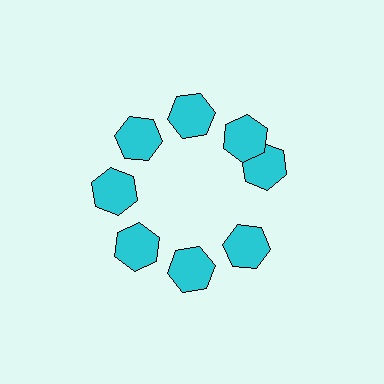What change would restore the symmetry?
The symmetry would be restored by rotating it back into even spacing with its neighbors so that all 8 hexagons sit at equal angles and equal distance from the center.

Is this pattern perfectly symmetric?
No. The 8 cyan hexagons are arranged in a ring, but one element near the 3 o'clock position is rotated out of alignment along the ring, breaking the 8-fold rotational symmetry.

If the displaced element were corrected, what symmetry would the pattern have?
It would have 8-fold rotational symmetry — the pattern would map onto itself every 45 degrees.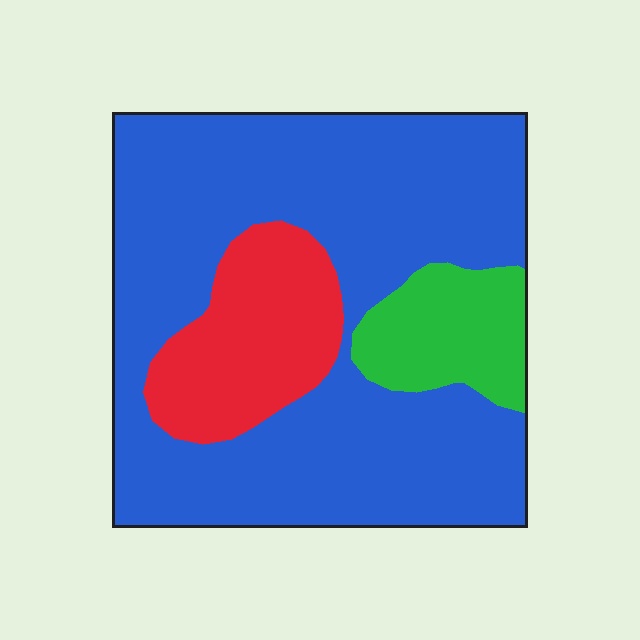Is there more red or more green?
Red.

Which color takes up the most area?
Blue, at roughly 70%.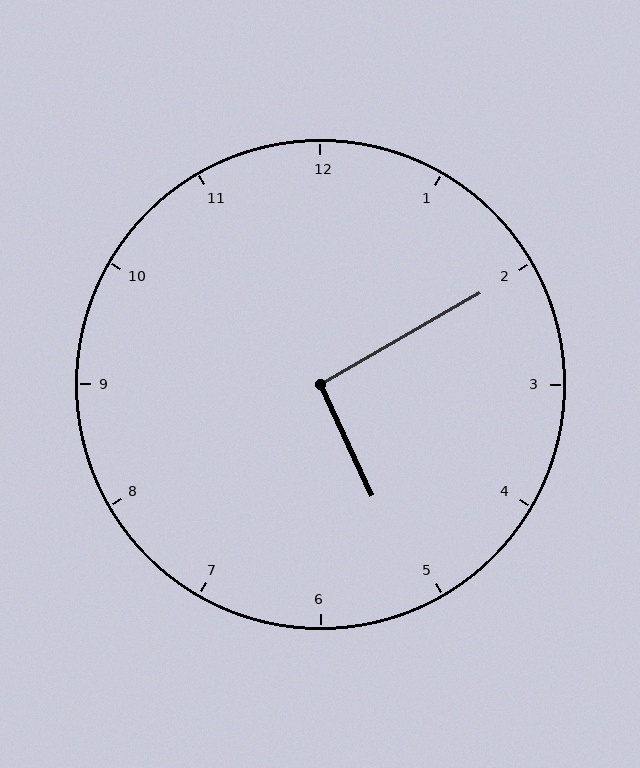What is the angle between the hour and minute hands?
Approximately 95 degrees.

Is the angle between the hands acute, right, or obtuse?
It is right.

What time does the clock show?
5:10.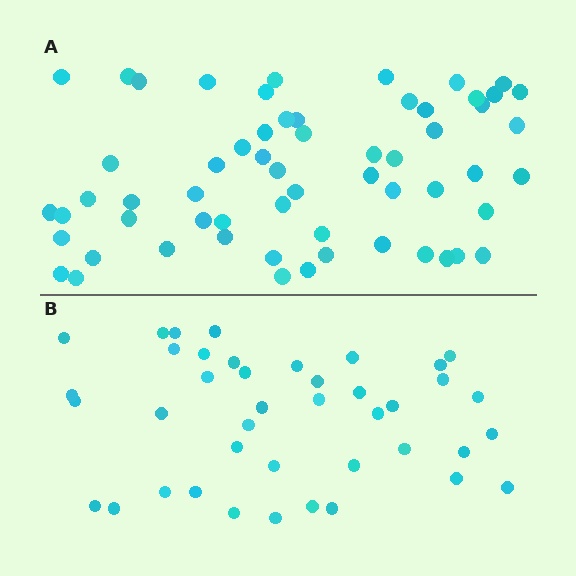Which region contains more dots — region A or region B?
Region A (the top region) has more dots.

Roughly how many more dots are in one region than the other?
Region A has approximately 20 more dots than region B.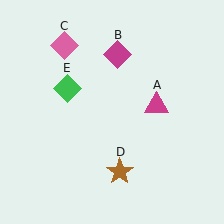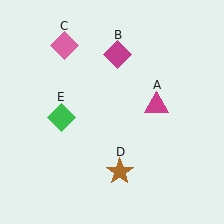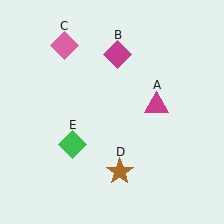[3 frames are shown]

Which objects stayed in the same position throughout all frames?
Magenta triangle (object A) and magenta diamond (object B) and pink diamond (object C) and brown star (object D) remained stationary.